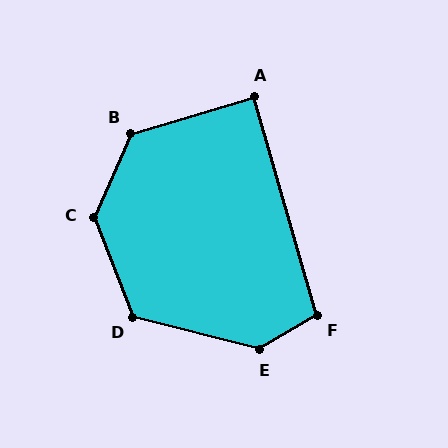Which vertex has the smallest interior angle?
A, at approximately 90 degrees.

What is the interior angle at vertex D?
Approximately 126 degrees (obtuse).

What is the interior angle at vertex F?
Approximately 105 degrees (obtuse).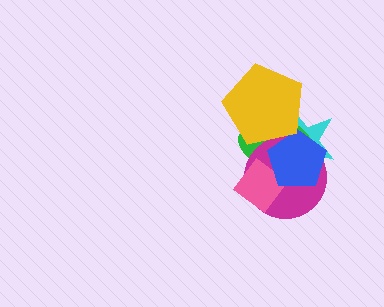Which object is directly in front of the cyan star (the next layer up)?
The green ellipse is directly in front of the cyan star.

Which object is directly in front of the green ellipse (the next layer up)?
The magenta circle is directly in front of the green ellipse.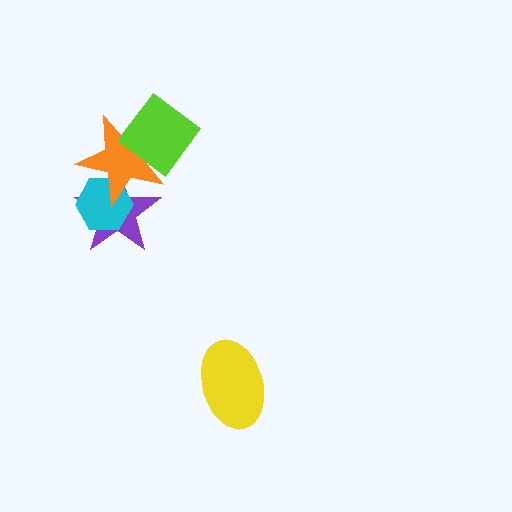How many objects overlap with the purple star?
2 objects overlap with the purple star.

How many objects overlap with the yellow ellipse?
0 objects overlap with the yellow ellipse.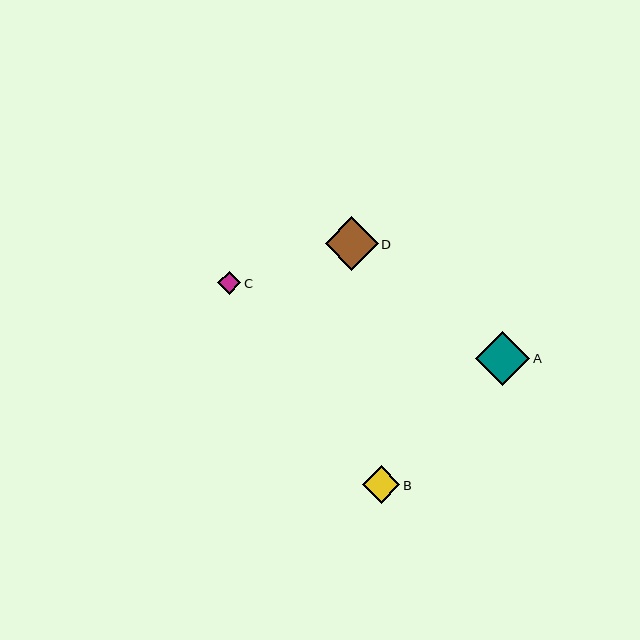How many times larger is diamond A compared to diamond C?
Diamond A is approximately 2.3 times the size of diamond C.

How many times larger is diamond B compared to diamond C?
Diamond B is approximately 1.6 times the size of diamond C.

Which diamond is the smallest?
Diamond C is the smallest with a size of approximately 23 pixels.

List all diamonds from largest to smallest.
From largest to smallest: A, D, B, C.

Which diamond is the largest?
Diamond A is the largest with a size of approximately 54 pixels.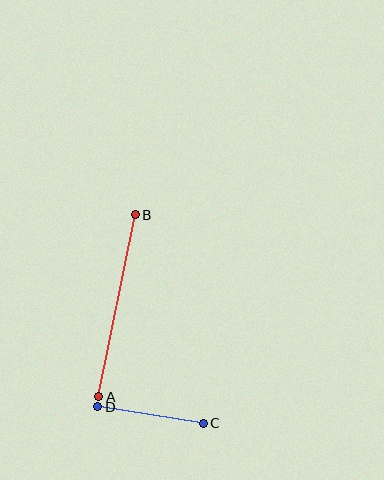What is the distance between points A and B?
The distance is approximately 186 pixels.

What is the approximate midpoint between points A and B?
The midpoint is at approximately (117, 306) pixels.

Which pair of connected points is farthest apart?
Points A and B are farthest apart.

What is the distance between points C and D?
The distance is approximately 106 pixels.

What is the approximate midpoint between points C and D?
The midpoint is at approximately (150, 415) pixels.